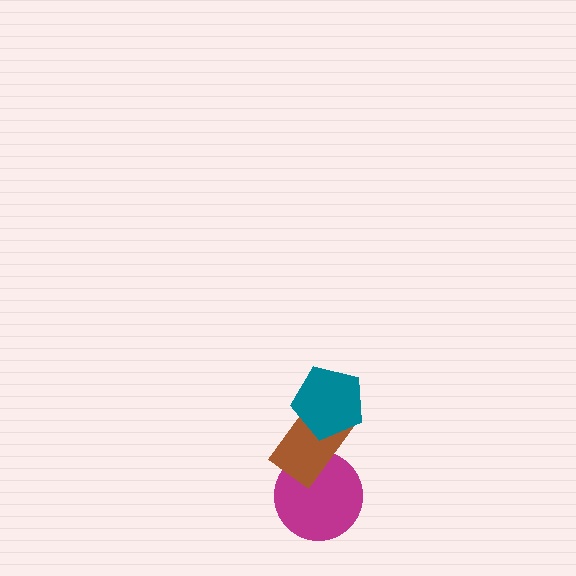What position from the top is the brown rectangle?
The brown rectangle is 2nd from the top.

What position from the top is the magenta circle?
The magenta circle is 3rd from the top.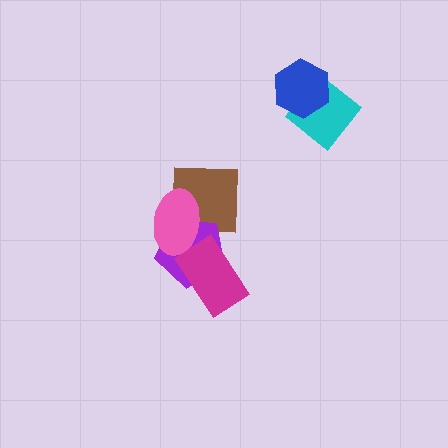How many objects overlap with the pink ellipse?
2 objects overlap with the pink ellipse.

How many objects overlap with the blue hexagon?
1 object overlaps with the blue hexagon.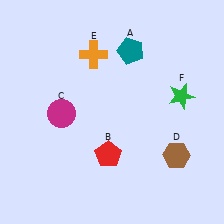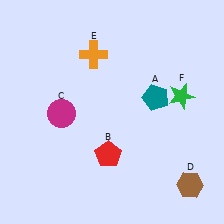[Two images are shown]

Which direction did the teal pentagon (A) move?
The teal pentagon (A) moved down.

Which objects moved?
The objects that moved are: the teal pentagon (A), the brown hexagon (D).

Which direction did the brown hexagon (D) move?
The brown hexagon (D) moved down.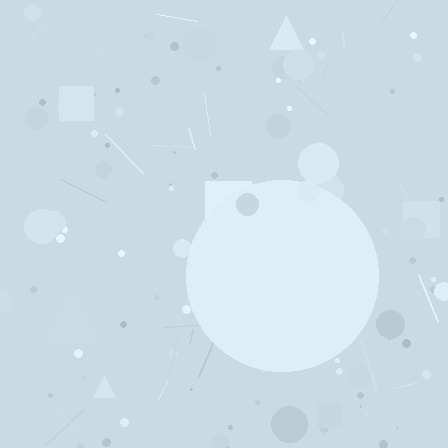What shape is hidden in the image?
A circle is hidden in the image.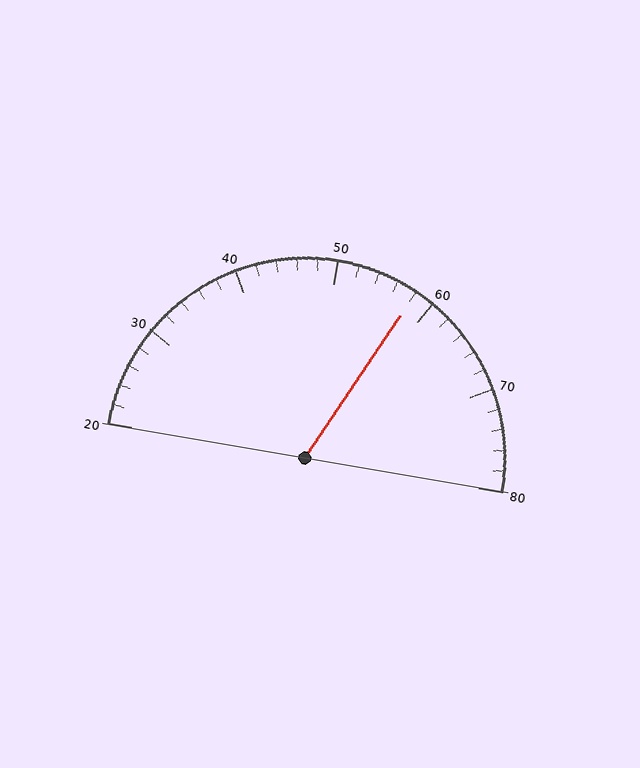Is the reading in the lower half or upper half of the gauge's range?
The reading is in the upper half of the range (20 to 80).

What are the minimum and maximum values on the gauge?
The gauge ranges from 20 to 80.